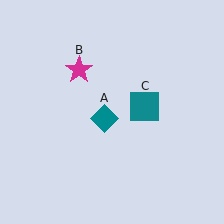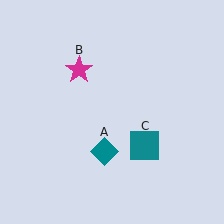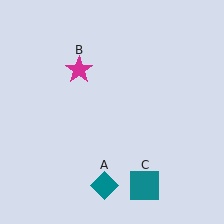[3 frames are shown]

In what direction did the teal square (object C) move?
The teal square (object C) moved down.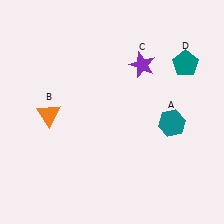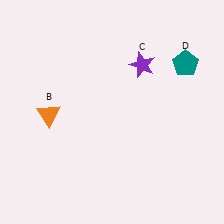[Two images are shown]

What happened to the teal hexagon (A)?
The teal hexagon (A) was removed in Image 2. It was in the bottom-right area of Image 1.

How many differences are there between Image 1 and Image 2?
There is 1 difference between the two images.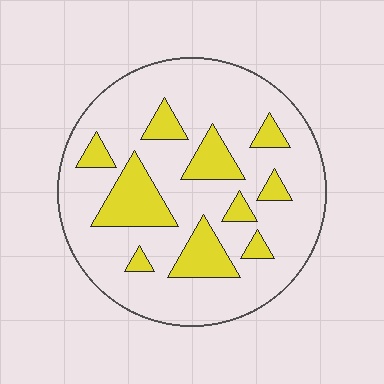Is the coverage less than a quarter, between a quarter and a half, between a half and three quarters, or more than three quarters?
Less than a quarter.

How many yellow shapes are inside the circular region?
10.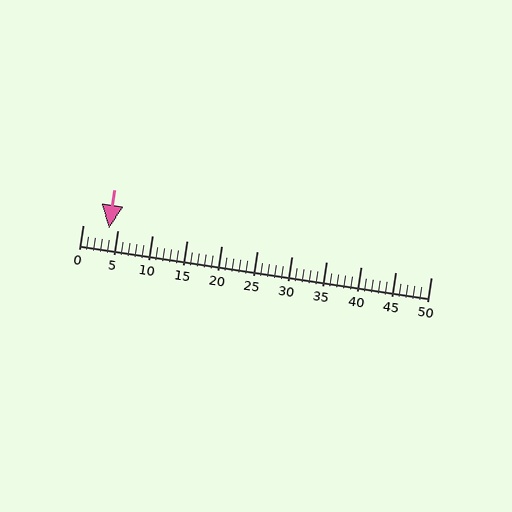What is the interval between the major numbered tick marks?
The major tick marks are spaced 5 units apart.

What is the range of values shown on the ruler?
The ruler shows values from 0 to 50.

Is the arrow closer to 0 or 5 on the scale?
The arrow is closer to 5.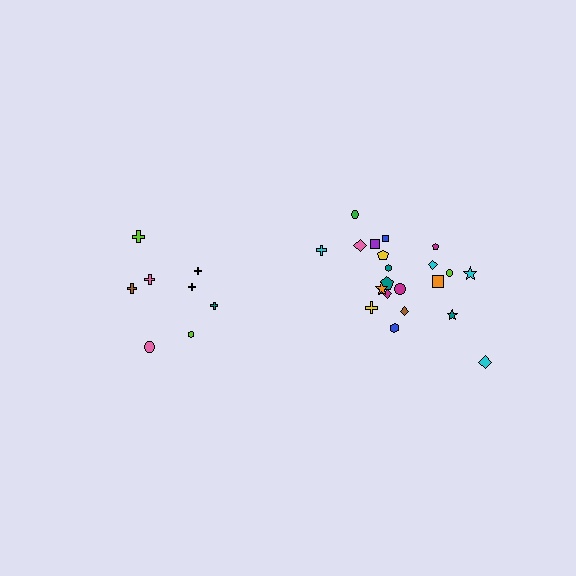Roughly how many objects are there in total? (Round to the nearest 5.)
Roughly 30 objects in total.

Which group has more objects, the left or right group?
The right group.